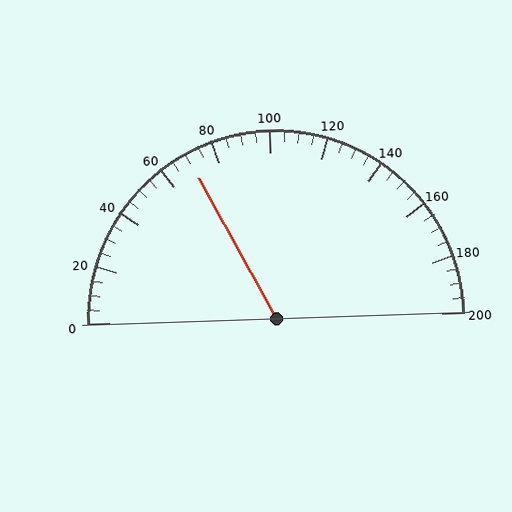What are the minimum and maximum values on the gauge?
The gauge ranges from 0 to 200.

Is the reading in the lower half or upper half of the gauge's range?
The reading is in the lower half of the range (0 to 200).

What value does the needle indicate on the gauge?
The needle indicates approximately 70.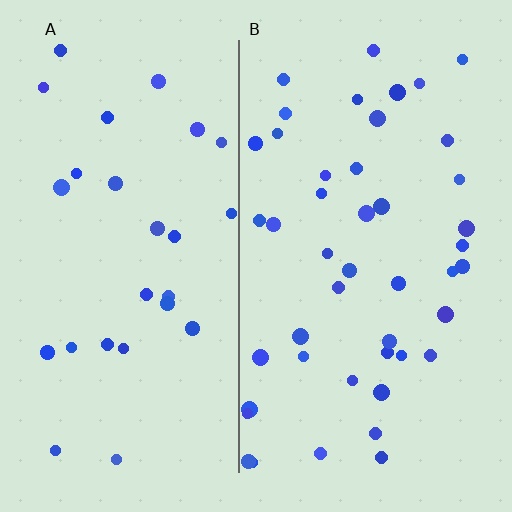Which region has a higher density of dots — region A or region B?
B (the right).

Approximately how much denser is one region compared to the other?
Approximately 1.7× — region B over region A.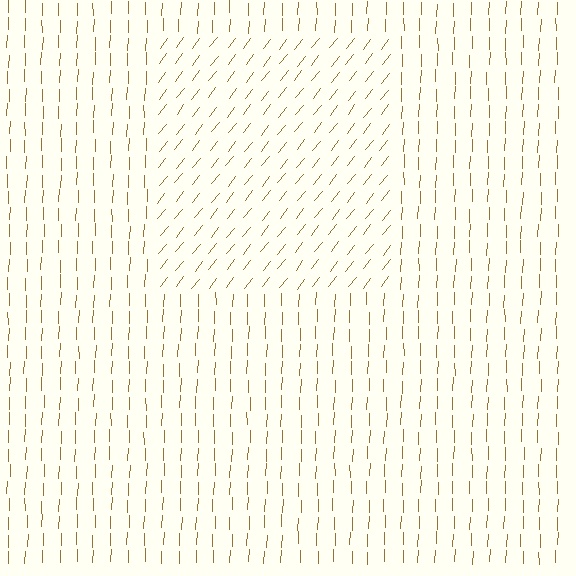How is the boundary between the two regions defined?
The boundary is defined purely by a change in line orientation (approximately 36 degrees difference). All lines are the same color and thickness.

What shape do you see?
I see a rectangle.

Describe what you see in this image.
The image is filled with small brown line segments. A rectangle region in the image has lines oriented differently from the surrounding lines, creating a visible texture boundary.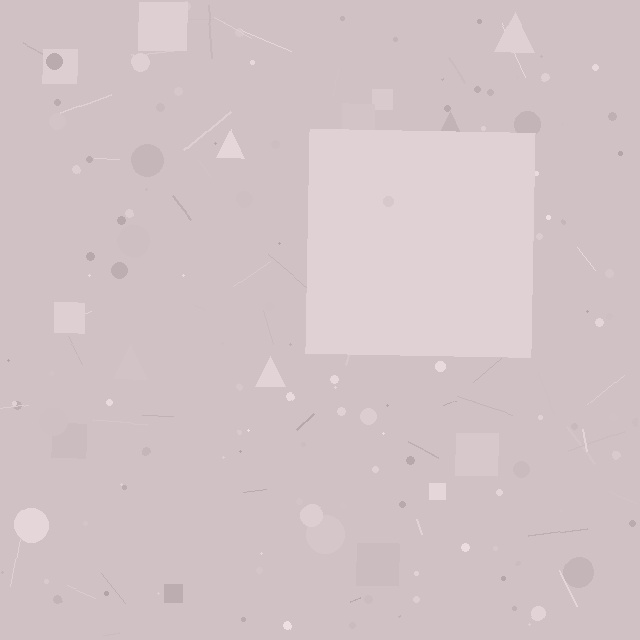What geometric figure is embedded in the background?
A square is embedded in the background.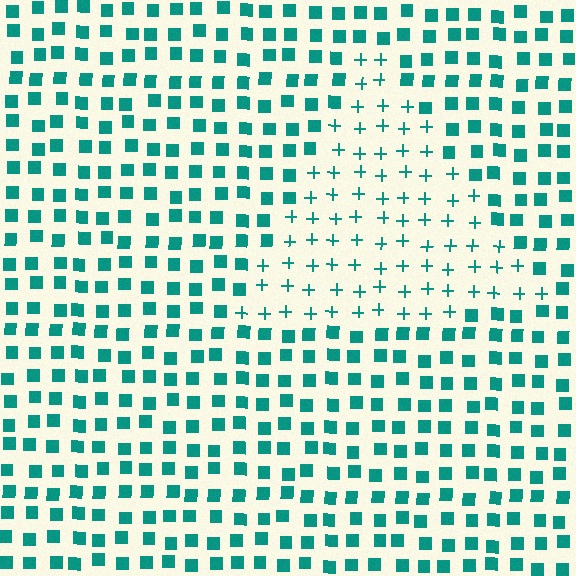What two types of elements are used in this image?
The image uses plus signs inside the triangle region and squares outside it.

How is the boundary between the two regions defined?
The boundary is defined by a change in element shape: plus signs inside vs. squares outside. All elements share the same color and spacing.